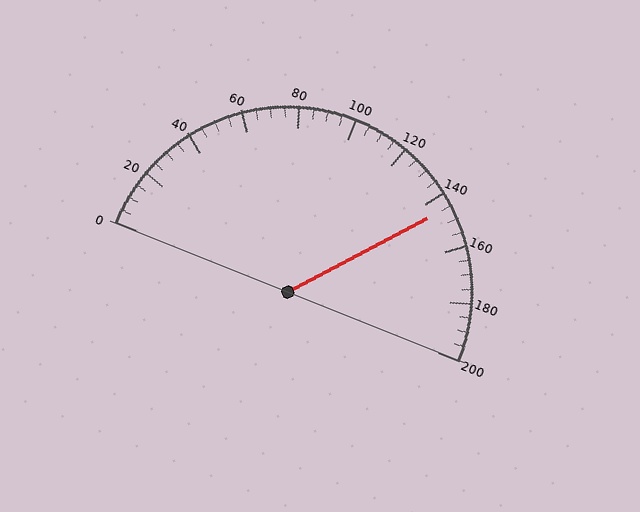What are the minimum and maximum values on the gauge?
The gauge ranges from 0 to 200.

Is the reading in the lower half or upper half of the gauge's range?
The reading is in the upper half of the range (0 to 200).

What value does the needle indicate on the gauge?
The needle indicates approximately 145.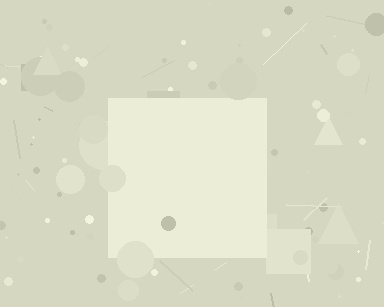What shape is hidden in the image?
A square is hidden in the image.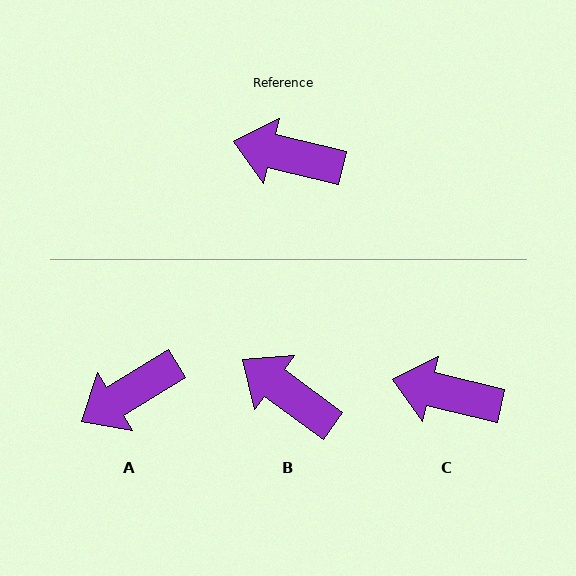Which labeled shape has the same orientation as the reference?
C.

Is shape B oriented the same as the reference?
No, it is off by about 23 degrees.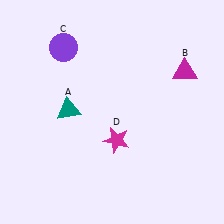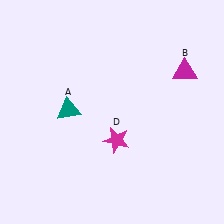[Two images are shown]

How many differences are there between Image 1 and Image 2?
There is 1 difference between the two images.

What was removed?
The purple circle (C) was removed in Image 2.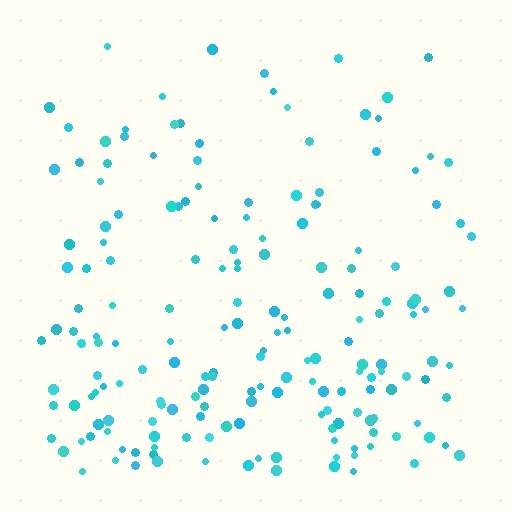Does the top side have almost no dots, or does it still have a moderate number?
Still a moderate number, just noticeably fewer than the bottom.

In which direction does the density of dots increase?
From top to bottom, with the bottom side densest.